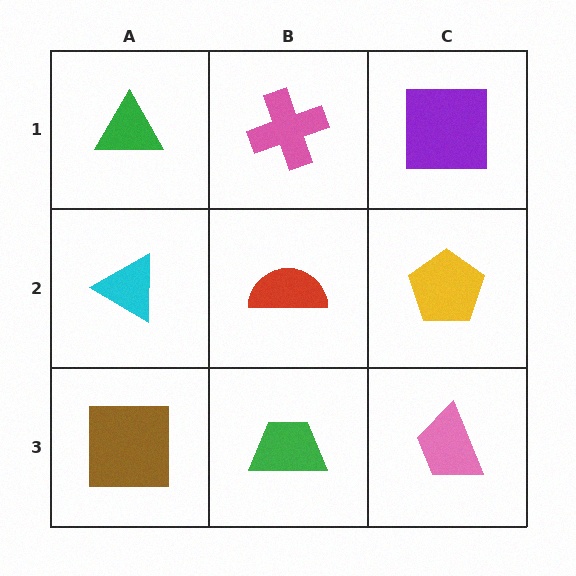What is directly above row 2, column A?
A green triangle.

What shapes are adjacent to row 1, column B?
A red semicircle (row 2, column B), a green triangle (row 1, column A), a purple square (row 1, column C).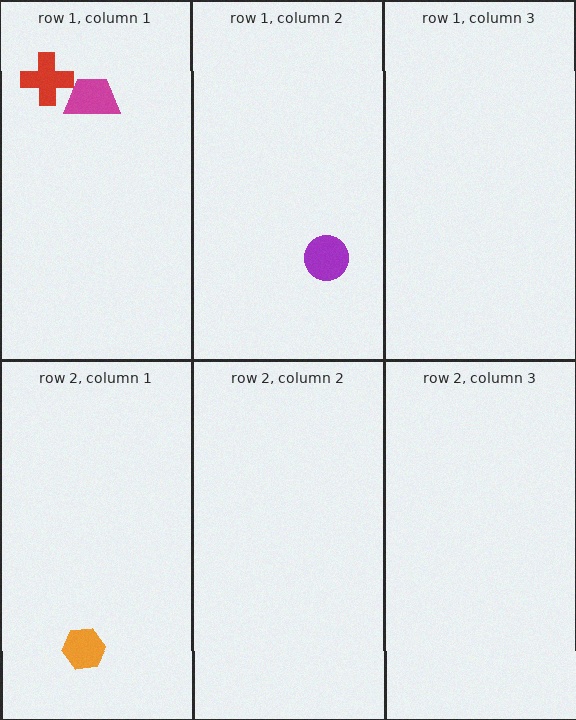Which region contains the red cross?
The row 1, column 1 region.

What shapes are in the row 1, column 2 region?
The purple circle.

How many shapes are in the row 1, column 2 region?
1.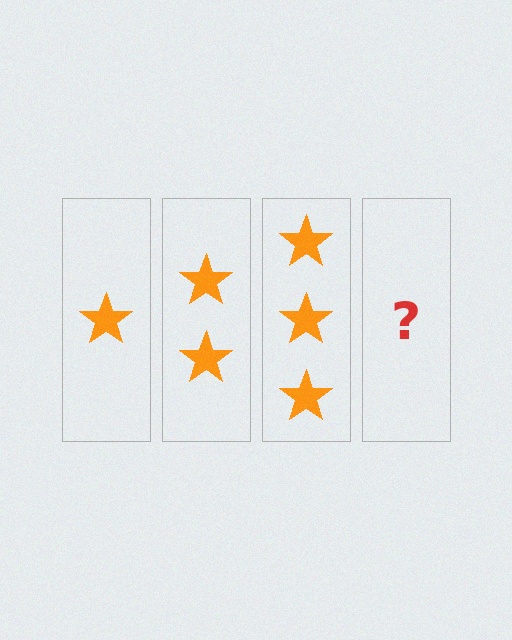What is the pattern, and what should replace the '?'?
The pattern is that each step adds one more star. The '?' should be 4 stars.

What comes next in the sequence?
The next element should be 4 stars.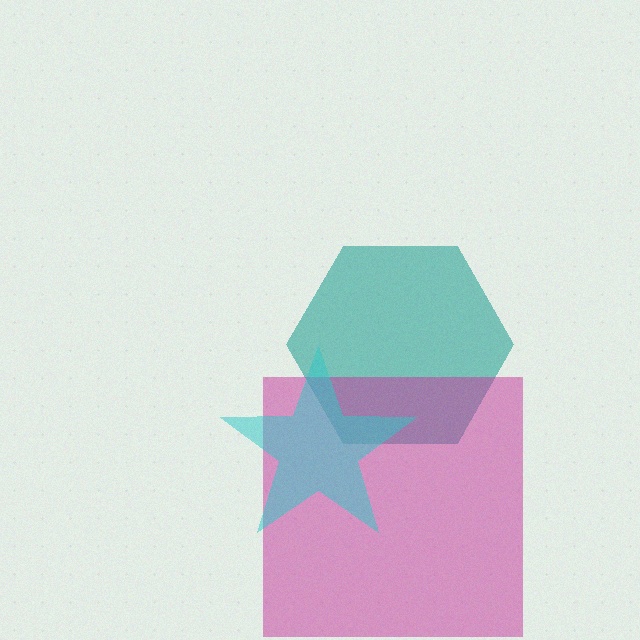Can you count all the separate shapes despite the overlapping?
Yes, there are 3 separate shapes.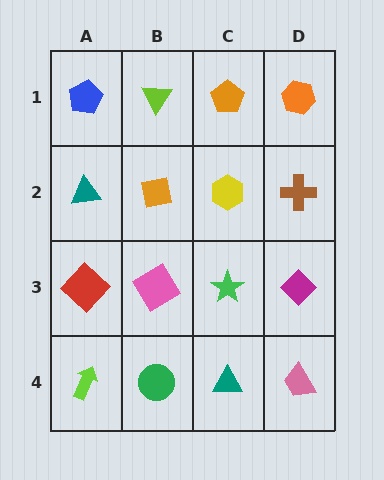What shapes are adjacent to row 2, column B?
A lime triangle (row 1, column B), a pink diamond (row 3, column B), a teal triangle (row 2, column A), a yellow hexagon (row 2, column C).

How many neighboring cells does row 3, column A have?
3.